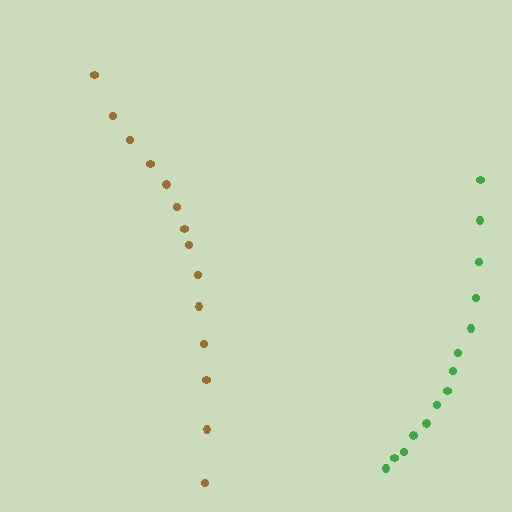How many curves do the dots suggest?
There are 2 distinct paths.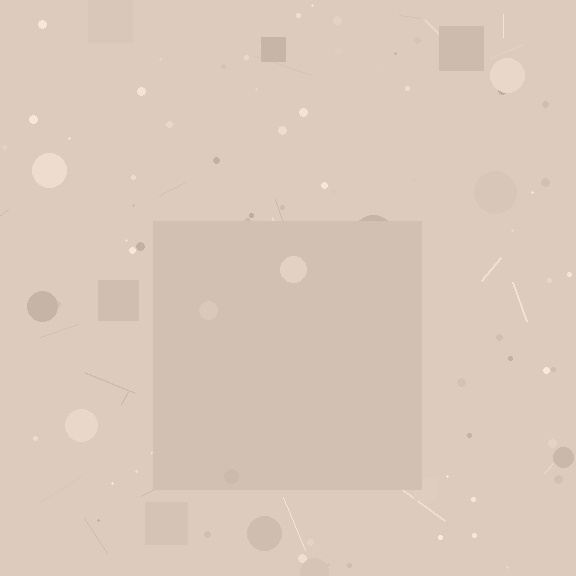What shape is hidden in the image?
A square is hidden in the image.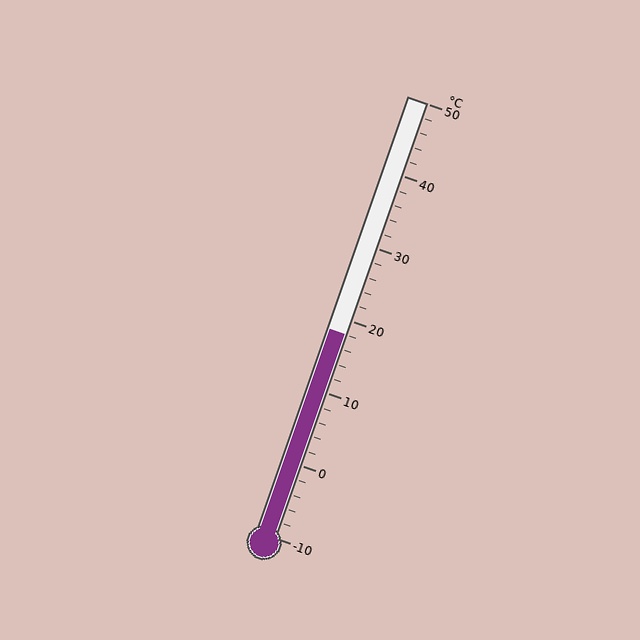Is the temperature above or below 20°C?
The temperature is below 20°C.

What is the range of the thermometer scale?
The thermometer scale ranges from -10°C to 50°C.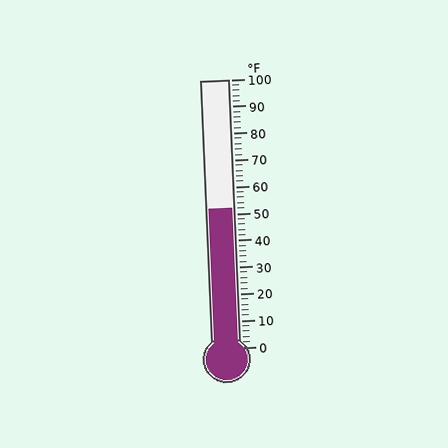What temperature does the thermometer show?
The thermometer shows approximately 52°F.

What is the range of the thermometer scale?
The thermometer scale ranges from 0°F to 100°F.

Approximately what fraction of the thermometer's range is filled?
The thermometer is filled to approximately 50% of its range.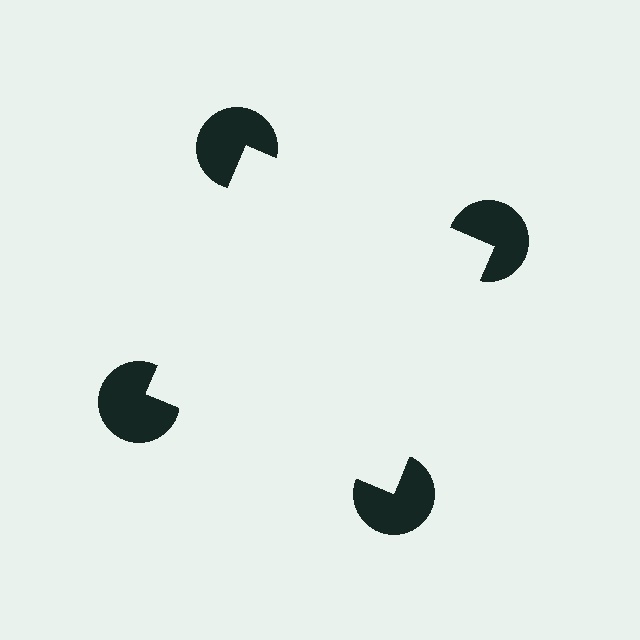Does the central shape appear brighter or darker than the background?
It typically appears slightly brighter than the background, even though no actual brightness change is drawn.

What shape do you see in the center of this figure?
An illusory square — its edges are inferred from the aligned wedge cuts in the pac-man discs, not physically drawn.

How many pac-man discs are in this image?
There are 4 — one at each vertex of the illusory square.